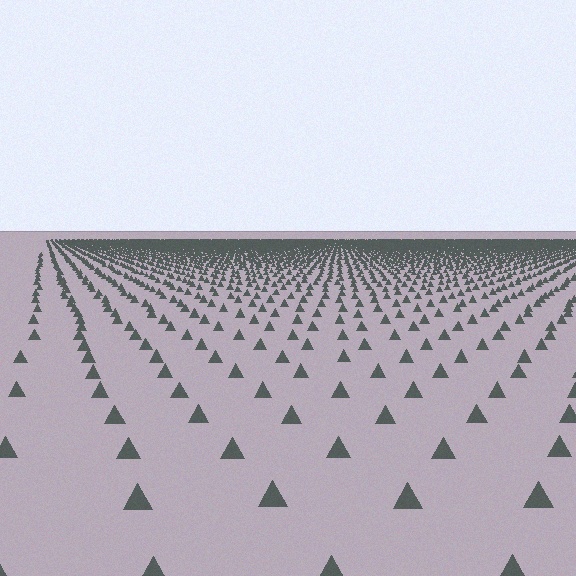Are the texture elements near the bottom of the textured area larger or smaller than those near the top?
Larger. Near the bottom, elements are closer to the viewer and appear at a bigger on-screen size.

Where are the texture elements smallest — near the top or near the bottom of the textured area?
Near the top.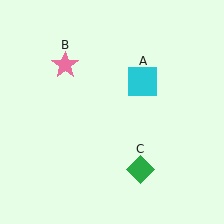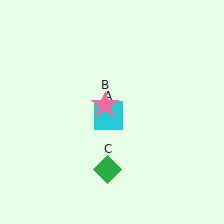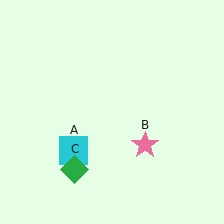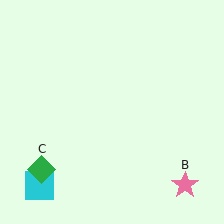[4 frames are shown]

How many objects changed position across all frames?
3 objects changed position: cyan square (object A), pink star (object B), green diamond (object C).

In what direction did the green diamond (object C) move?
The green diamond (object C) moved left.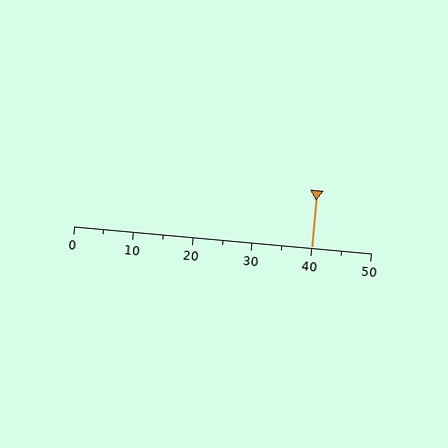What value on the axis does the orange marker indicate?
The marker indicates approximately 40.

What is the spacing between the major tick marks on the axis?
The major ticks are spaced 10 apart.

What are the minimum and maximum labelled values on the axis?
The axis runs from 0 to 50.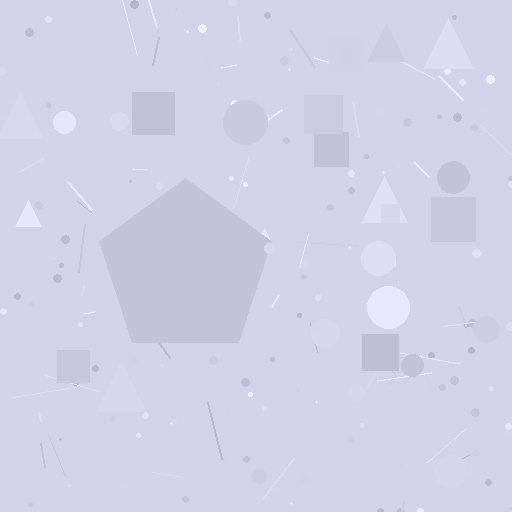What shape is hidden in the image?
A pentagon is hidden in the image.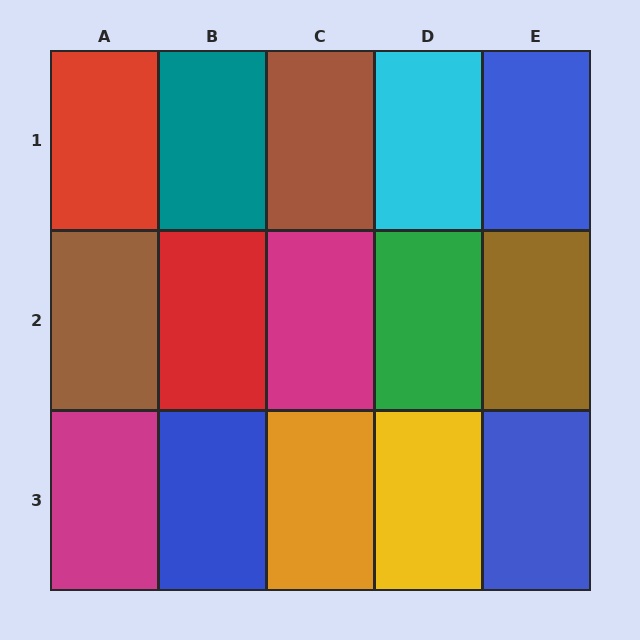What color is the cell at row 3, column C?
Orange.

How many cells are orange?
1 cell is orange.